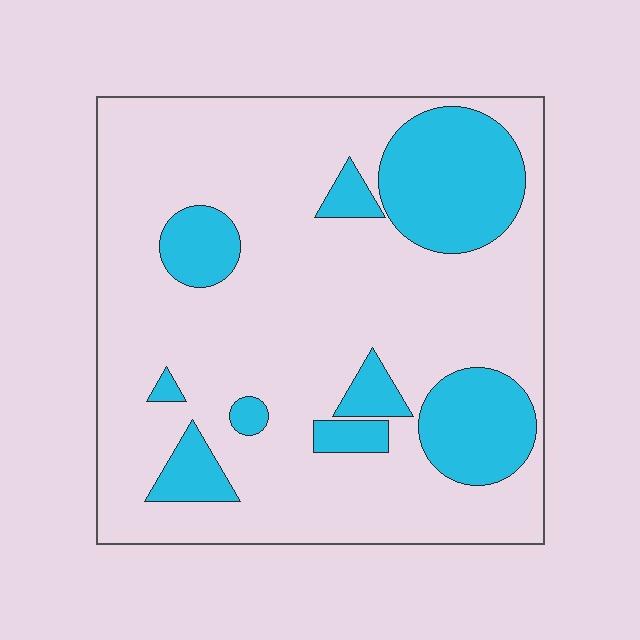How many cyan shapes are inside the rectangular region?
9.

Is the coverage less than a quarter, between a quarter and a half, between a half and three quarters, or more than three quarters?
Less than a quarter.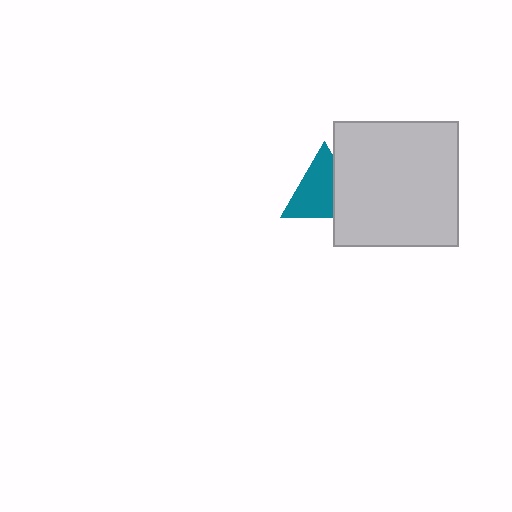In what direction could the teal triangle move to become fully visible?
The teal triangle could move left. That would shift it out from behind the light gray square entirely.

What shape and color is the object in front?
The object in front is a light gray square.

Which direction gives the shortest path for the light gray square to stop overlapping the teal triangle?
Moving right gives the shortest separation.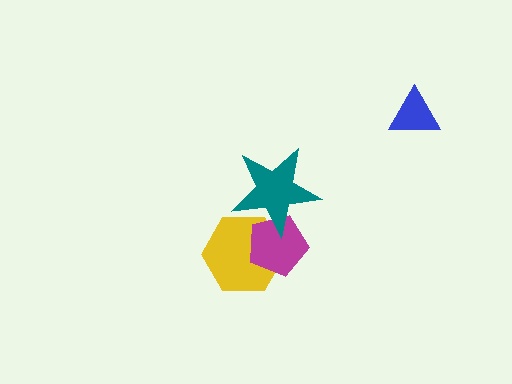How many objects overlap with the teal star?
2 objects overlap with the teal star.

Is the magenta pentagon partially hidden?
Yes, it is partially covered by another shape.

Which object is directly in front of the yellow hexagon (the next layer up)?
The magenta pentagon is directly in front of the yellow hexagon.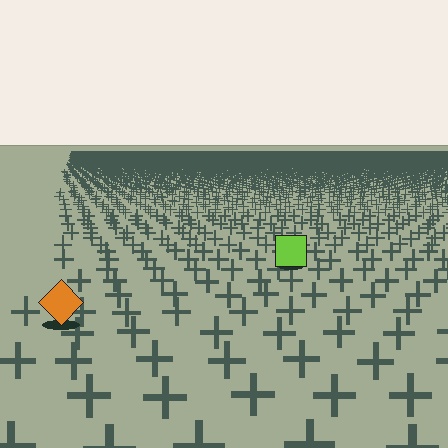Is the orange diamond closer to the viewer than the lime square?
Yes. The orange diamond is closer — you can tell from the texture gradient: the ground texture is coarser near it.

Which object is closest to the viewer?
The orange diamond is closest. The texture marks near it are larger and more spread out.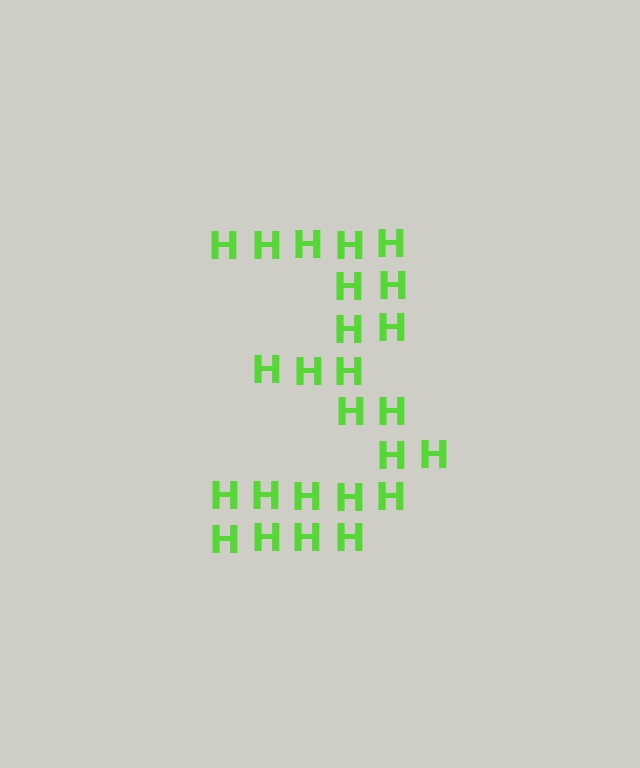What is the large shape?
The large shape is the digit 3.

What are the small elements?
The small elements are letter H's.